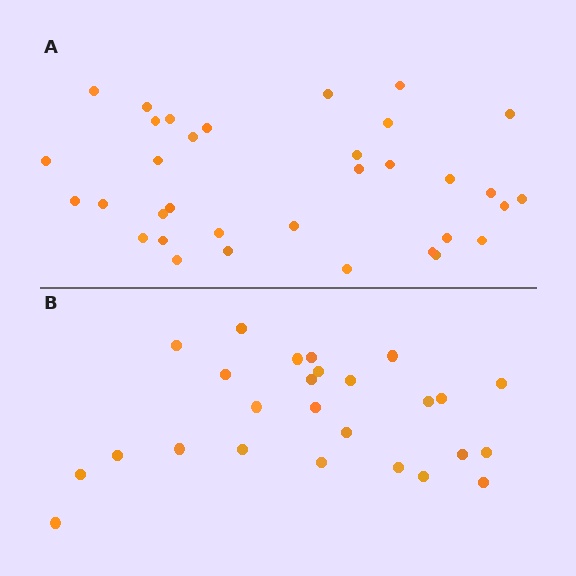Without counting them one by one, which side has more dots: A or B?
Region A (the top region) has more dots.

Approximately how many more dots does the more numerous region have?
Region A has roughly 8 or so more dots than region B.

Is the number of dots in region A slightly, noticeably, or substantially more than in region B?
Region A has noticeably more, but not dramatically so. The ratio is roughly 1.3 to 1.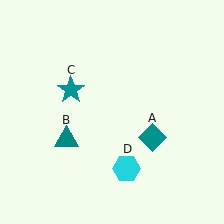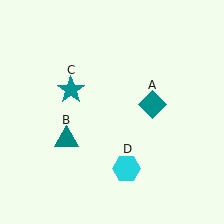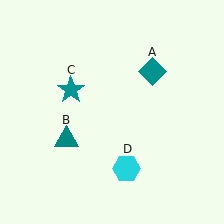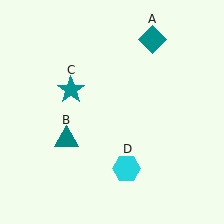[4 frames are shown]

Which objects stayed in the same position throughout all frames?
Teal triangle (object B) and teal star (object C) and cyan hexagon (object D) remained stationary.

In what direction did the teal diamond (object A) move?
The teal diamond (object A) moved up.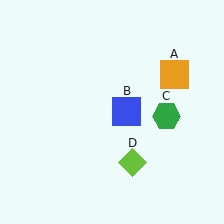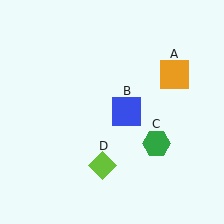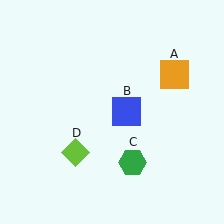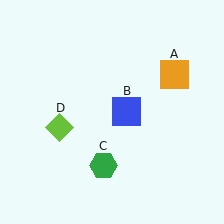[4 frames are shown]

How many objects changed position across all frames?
2 objects changed position: green hexagon (object C), lime diamond (object D).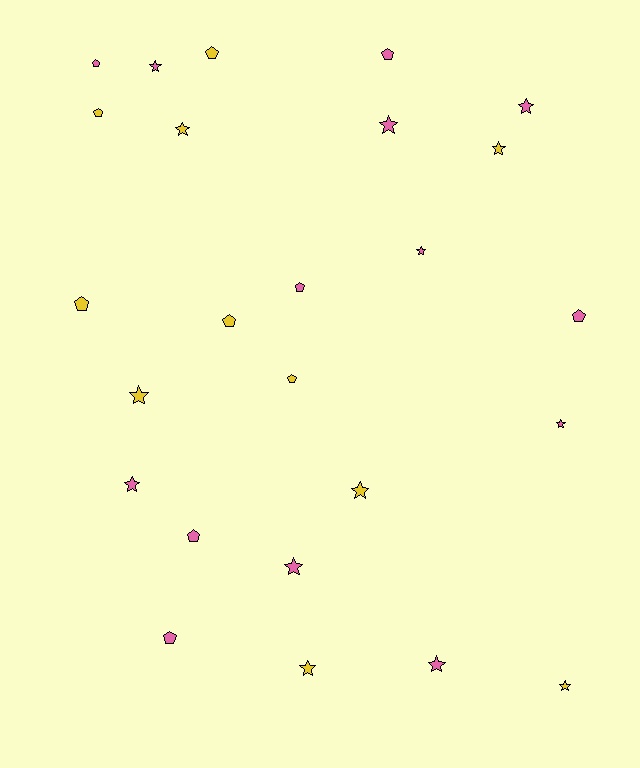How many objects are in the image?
There are 25 objects.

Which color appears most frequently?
Pink, with 14 objects.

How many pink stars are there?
There are 8 pink stars.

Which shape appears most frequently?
Star, with 14 objects.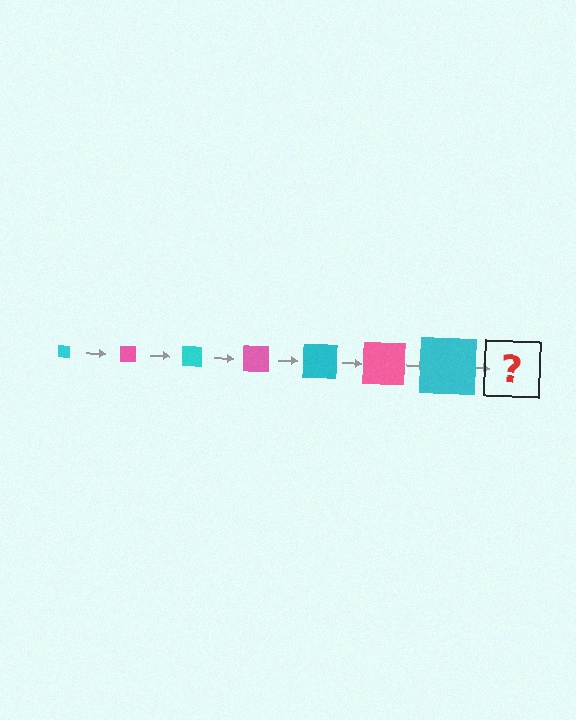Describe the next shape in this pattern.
It should be a pink square, larger than the previous one.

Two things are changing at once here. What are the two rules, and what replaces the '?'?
The two rules are that the square grows larger each step and the color cycles through cyan and pink. The '?' should be a pink square, larger than the previous one.